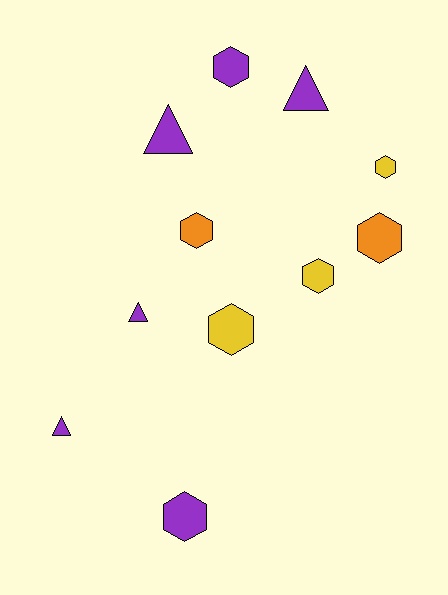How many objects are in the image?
There are 11 objects.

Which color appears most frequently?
Purple, with 6 objects.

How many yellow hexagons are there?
There are 3 yellow hexagons.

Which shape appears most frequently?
Hexagon, with 7 objects.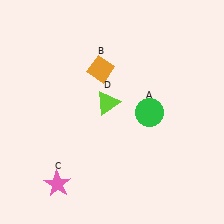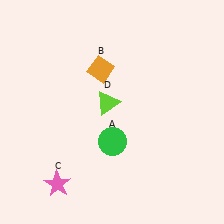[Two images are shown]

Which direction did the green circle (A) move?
The green circle (A) moved left.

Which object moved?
The green circle (A) moved left.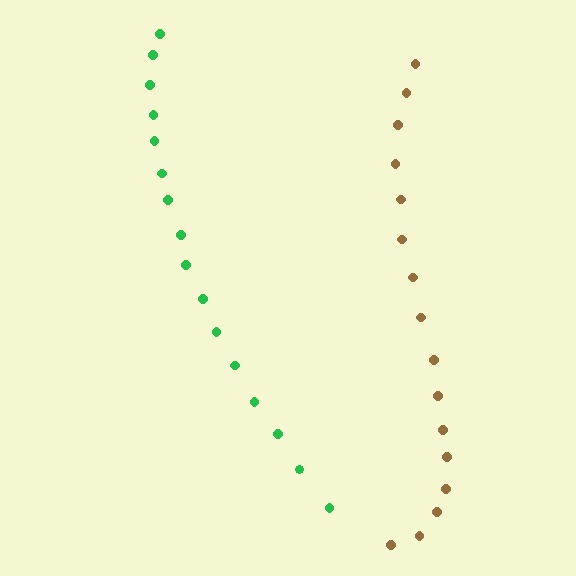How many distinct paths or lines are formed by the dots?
There are 2 distinct paths.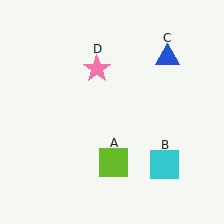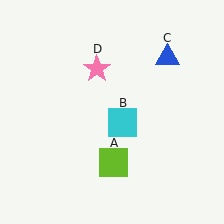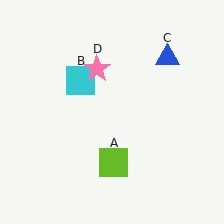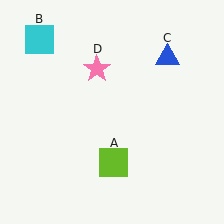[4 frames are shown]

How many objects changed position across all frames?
1 object changed position: cyan square (object B).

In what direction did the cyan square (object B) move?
The cyan square (object B) moved up and to the left.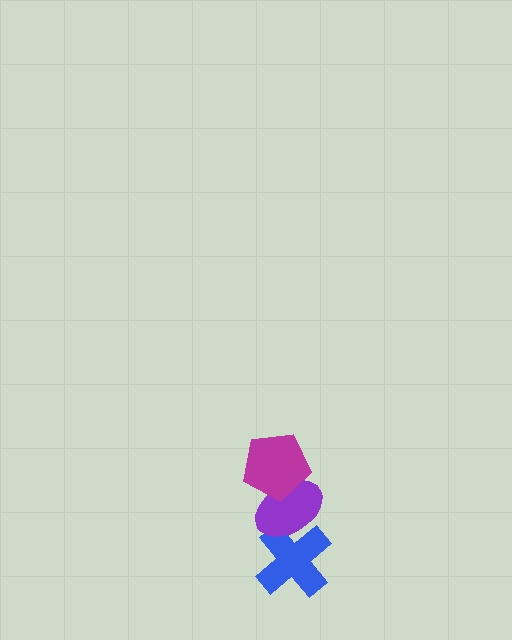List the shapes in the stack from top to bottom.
From top to bottom: the magenta pentagon, the purple ellipse, the blue cross.